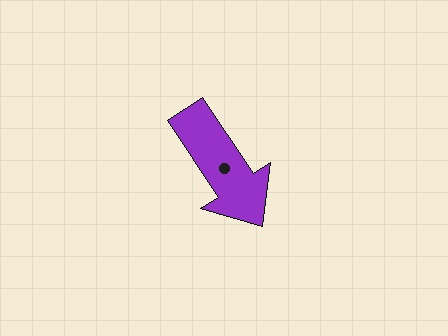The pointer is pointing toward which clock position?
Roughly 5 o'clock.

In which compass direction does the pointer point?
Southeast.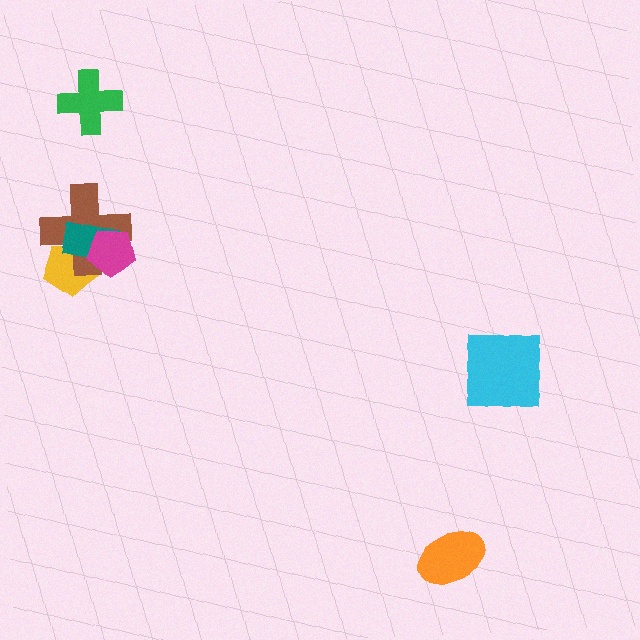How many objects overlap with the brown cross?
3 objects overlap with the brown cross.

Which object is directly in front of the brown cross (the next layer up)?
The teal rectangle is directly in front of the brown cross.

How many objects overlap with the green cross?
0 objects overlap with the green cross.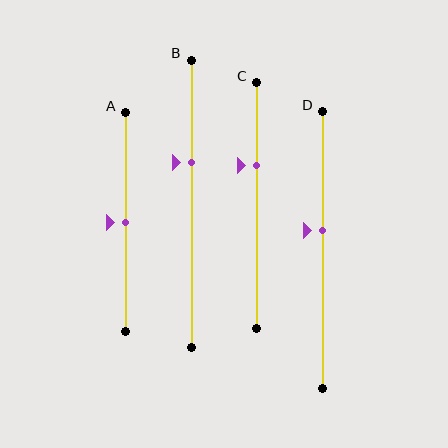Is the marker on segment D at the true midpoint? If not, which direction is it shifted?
No, the marker on segment D is shifted upward by about 7% of the segment length.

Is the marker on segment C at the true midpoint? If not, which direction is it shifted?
No, the marker on segment C is shifted upward by about 16% of the segment length.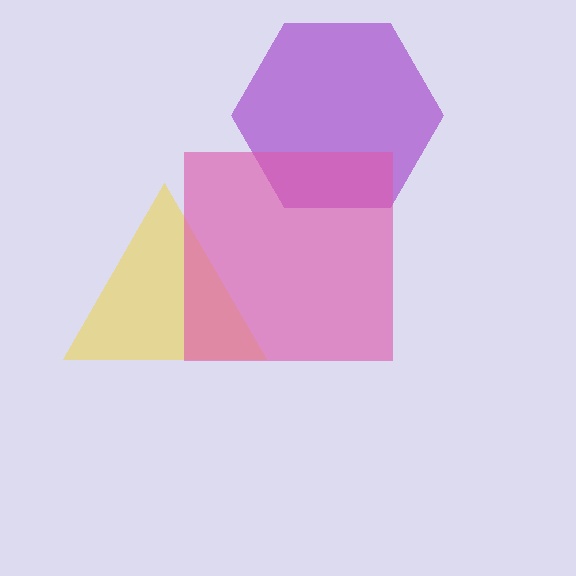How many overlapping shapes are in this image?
There are 3 overlapping shapes in the image.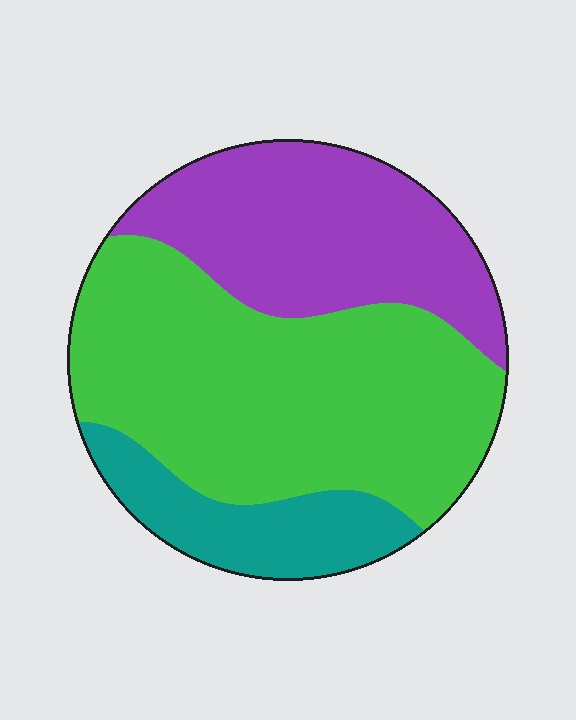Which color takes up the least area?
Teal, at roughly 15%.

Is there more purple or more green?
Green.